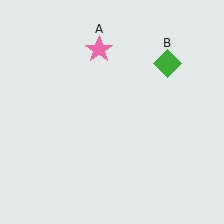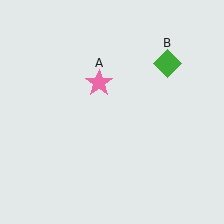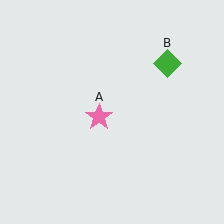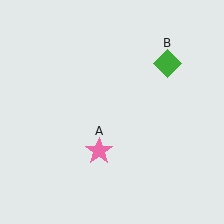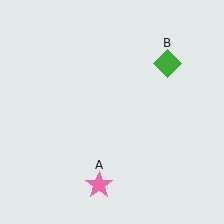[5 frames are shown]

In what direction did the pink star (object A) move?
The pink star (object A) moved down.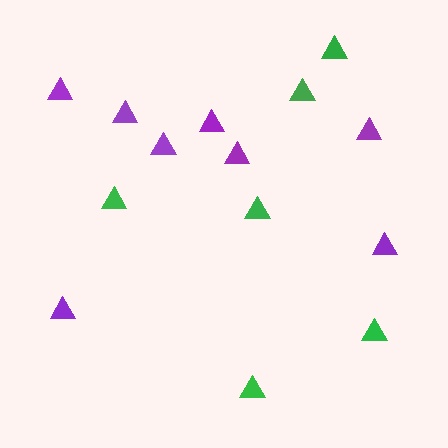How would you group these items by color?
There are 2 groups: one group of purple triangles (8) and one group of green triangles (6).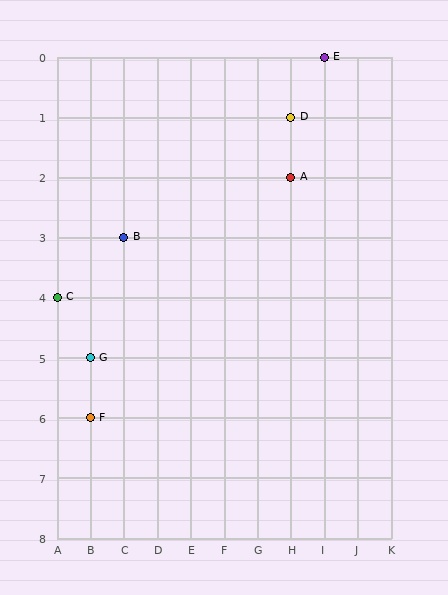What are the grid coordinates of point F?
Point F is at grid coordinates (B, 6).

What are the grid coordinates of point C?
Point C is at grid coordinates (A, 4).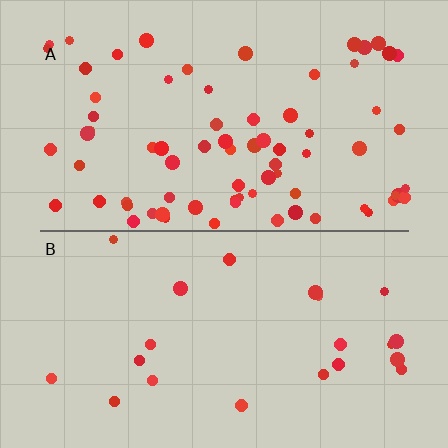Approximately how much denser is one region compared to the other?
Approximately 3.4× — region A over region B.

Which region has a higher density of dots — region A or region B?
A (the top).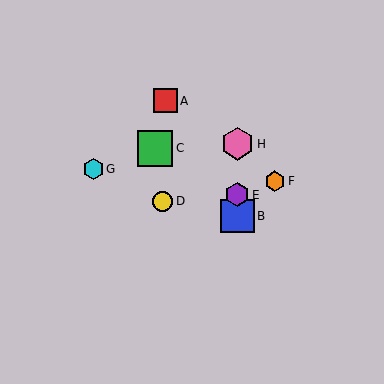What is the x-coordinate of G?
Object G is at x≈93.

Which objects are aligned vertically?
Objects B, E, H are aligned vertically.